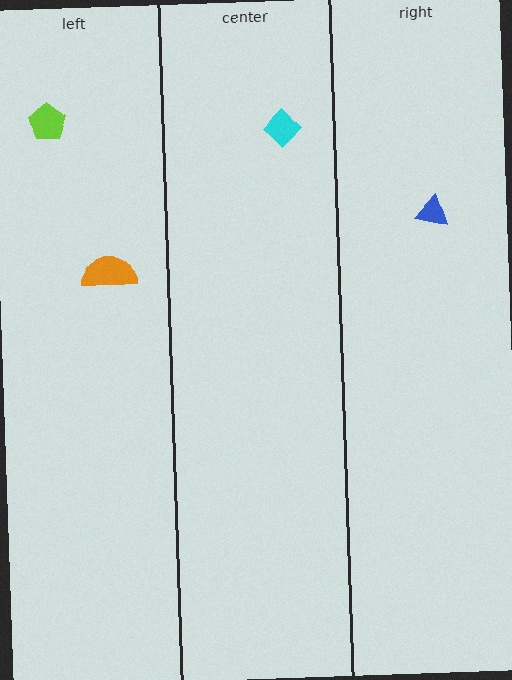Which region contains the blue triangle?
The right region.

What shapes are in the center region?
The cyan diamond.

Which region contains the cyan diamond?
The center region.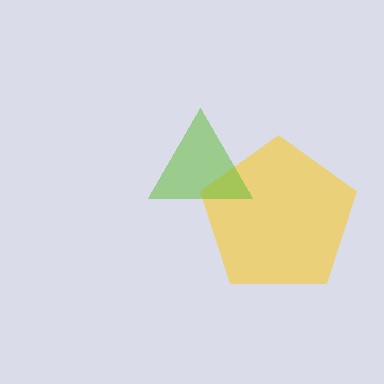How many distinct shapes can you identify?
There are 2 distinct shapes: a yellow pentagon, a lime triangle.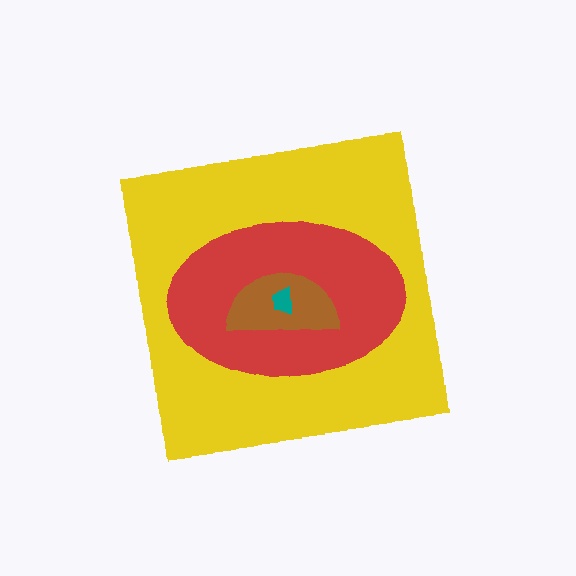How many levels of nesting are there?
4.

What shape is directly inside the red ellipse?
The brown semicircle.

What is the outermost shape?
The yellow square.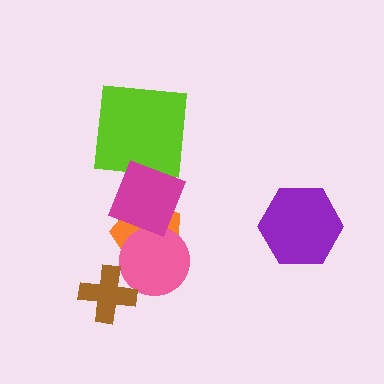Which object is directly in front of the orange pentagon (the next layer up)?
The pink circle is directly in front of the orange pentagon.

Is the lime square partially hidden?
Yes, it is partially covered by another shape.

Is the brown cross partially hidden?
No, no other shape covers it.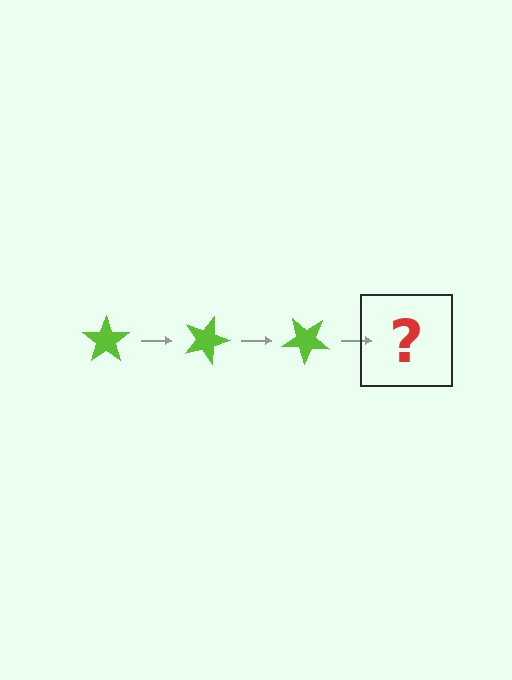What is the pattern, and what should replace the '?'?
The pattern is that the star rotates 20 degrees each step. The '?' should be a lime star rotated 60 degrees.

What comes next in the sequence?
The next element should be a lime star rotated 60 degrees.